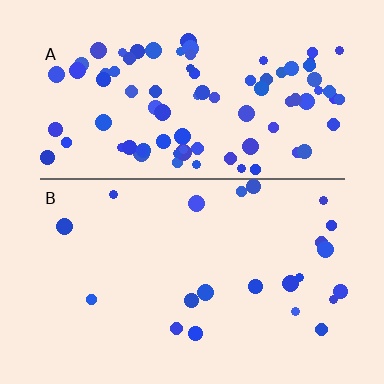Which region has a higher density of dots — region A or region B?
A (the top).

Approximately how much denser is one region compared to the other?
Approximately 3.9× — region A over region B.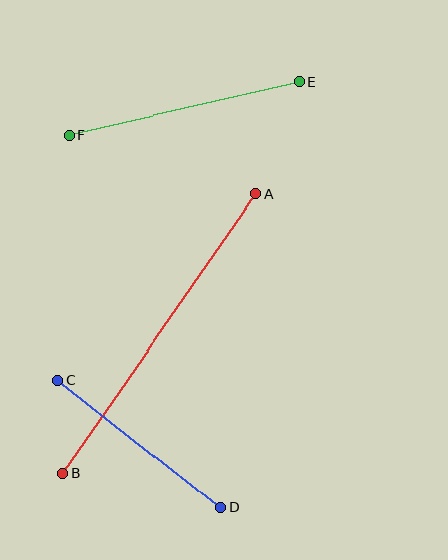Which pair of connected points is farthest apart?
Points A and B are farthest apart.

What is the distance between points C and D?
The distance is approximately 206 pixels.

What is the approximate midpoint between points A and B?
The midpoint is at approximately (160, 334) pixels.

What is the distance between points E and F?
The distance is approximately 236 pixels.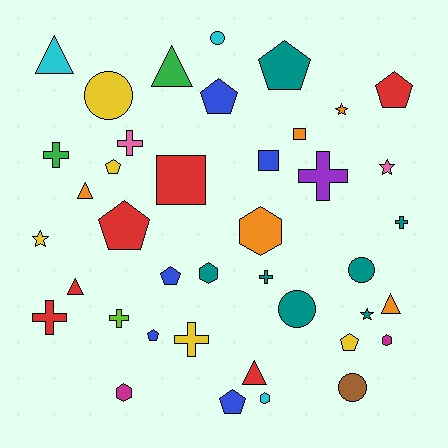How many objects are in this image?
There are 40 objects.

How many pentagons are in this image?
There are 9 pentagons.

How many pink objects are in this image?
There are 2 pink objects.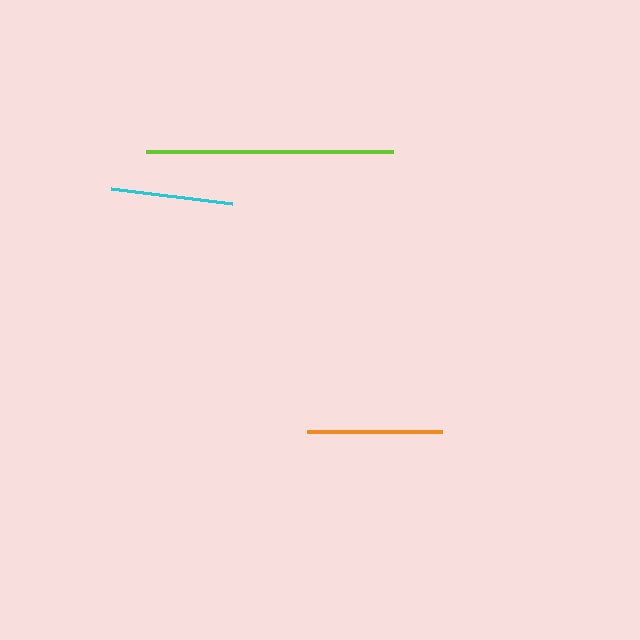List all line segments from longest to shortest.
From longest to shortest: lime, orange, cyan.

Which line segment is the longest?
The lime line is the longest at approximately 247 pixels.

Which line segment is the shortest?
The cyan line is the shortest at approximately 122 pixels.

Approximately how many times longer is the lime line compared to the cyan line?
The lime line is approximately 2.0 times the length of the cyan line.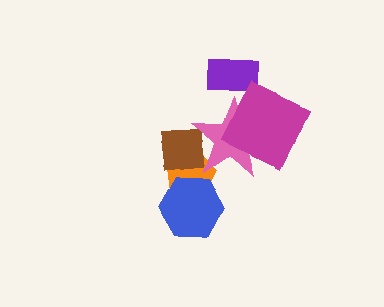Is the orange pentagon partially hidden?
Yes, it is partially covered by another shape.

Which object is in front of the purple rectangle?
The magenta diamond is in front of the purple rectangle.